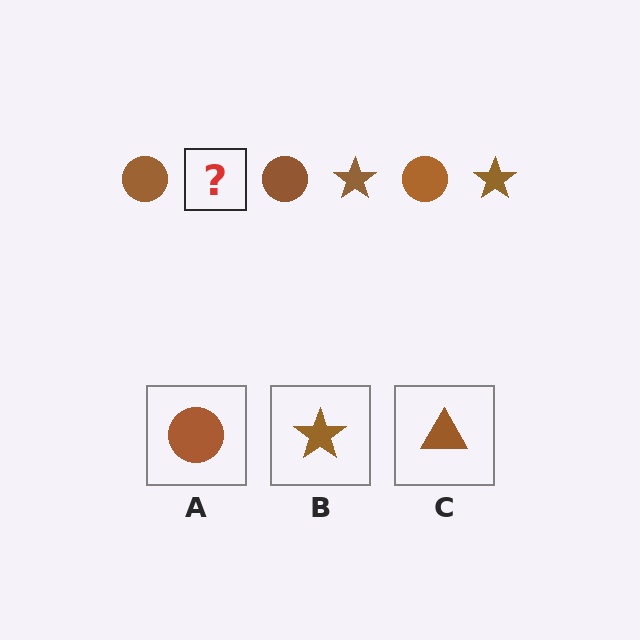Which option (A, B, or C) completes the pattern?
B.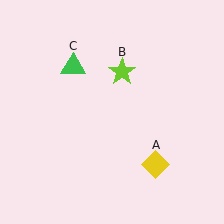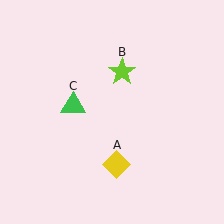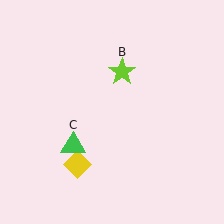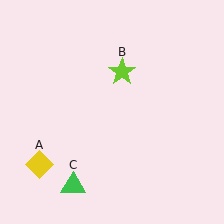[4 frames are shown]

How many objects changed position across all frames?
2 objects changed position: yellow diamond (object A), green triangle (object C).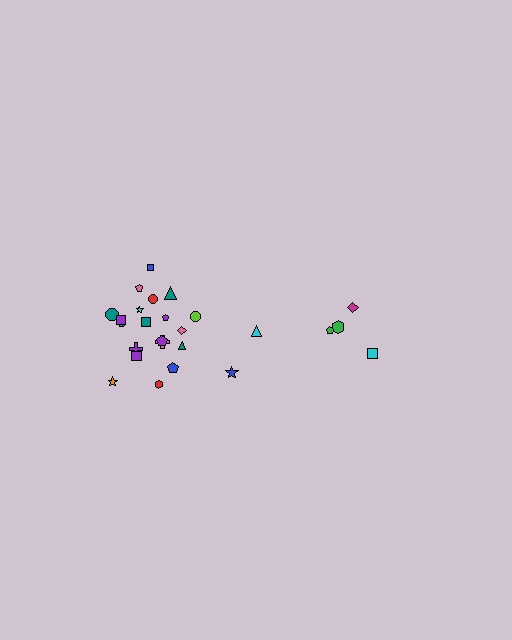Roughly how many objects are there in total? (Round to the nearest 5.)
Roughly 25 objects in total.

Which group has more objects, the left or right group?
The left group.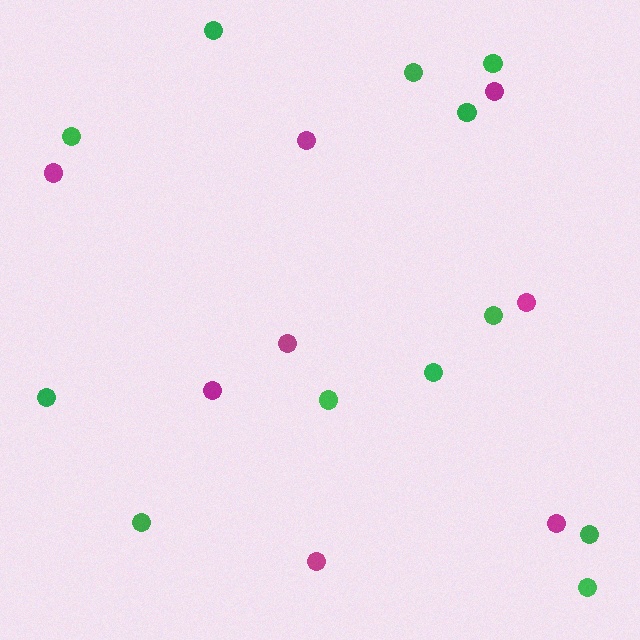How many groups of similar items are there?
There are 2 groups: one group of green circles (12) and one group of magenta circles (8).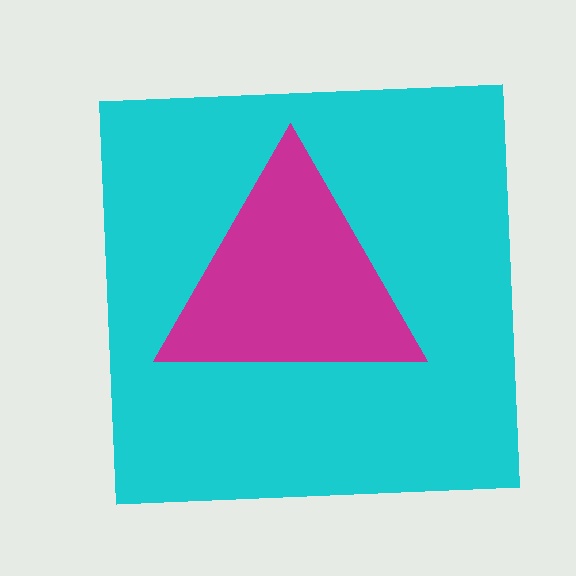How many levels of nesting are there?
2.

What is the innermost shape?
The magenta triangle.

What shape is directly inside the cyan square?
The magenta triangle.